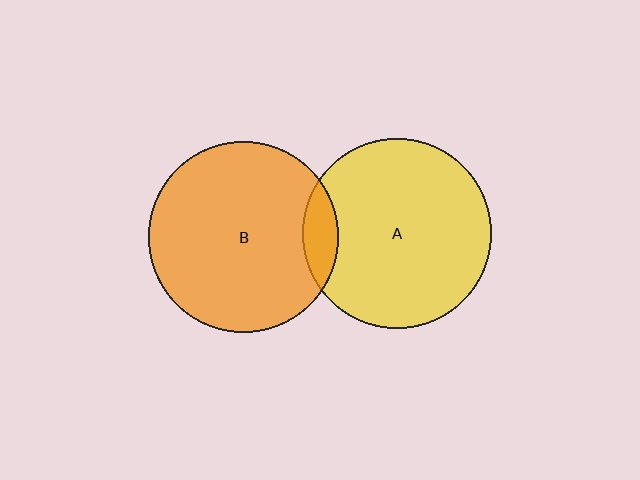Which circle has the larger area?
Circle B (orange).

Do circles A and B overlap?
Yes.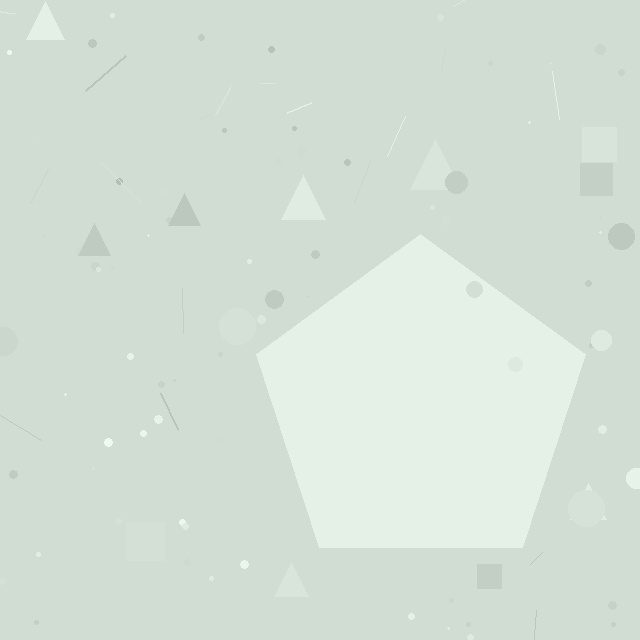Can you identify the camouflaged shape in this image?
The camouflaged shape is a pentagon.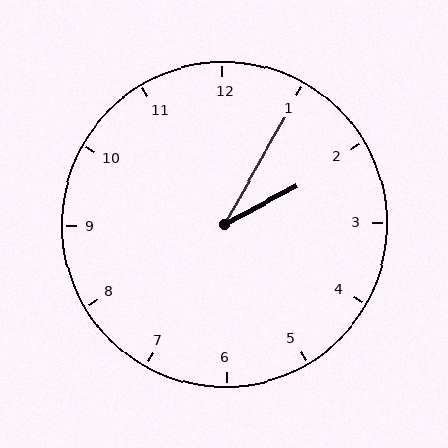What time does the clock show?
2:05.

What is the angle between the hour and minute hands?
Approximately 32 degrees.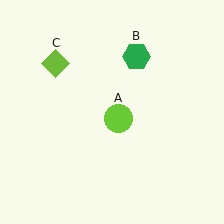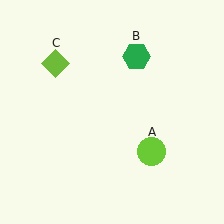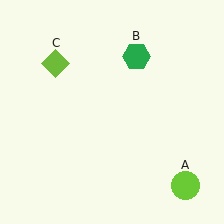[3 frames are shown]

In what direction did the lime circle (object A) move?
The lime circle (object A) moved down and to the right.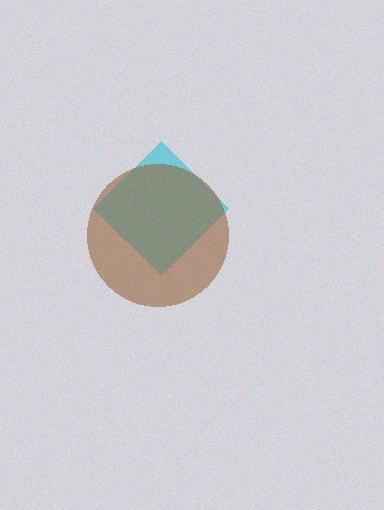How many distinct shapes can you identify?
There are 2 distinct shapes: a cyan diamond, a brown circle.